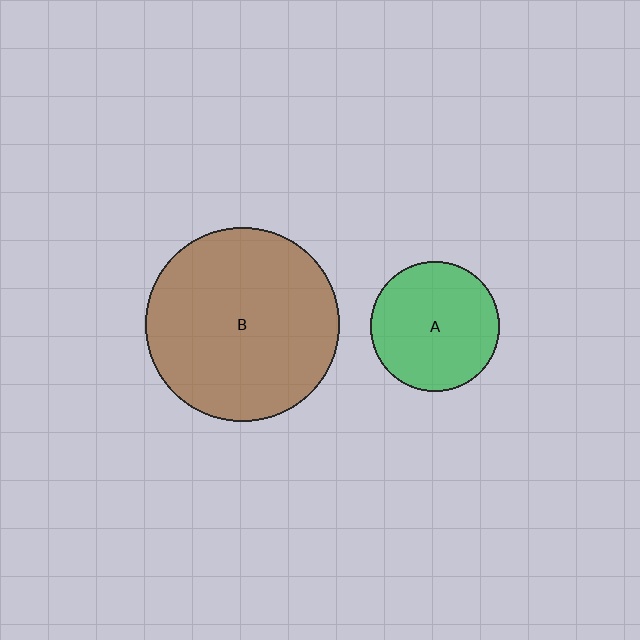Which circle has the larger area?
Circle B (brown).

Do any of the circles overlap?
No, none of the circles overlap.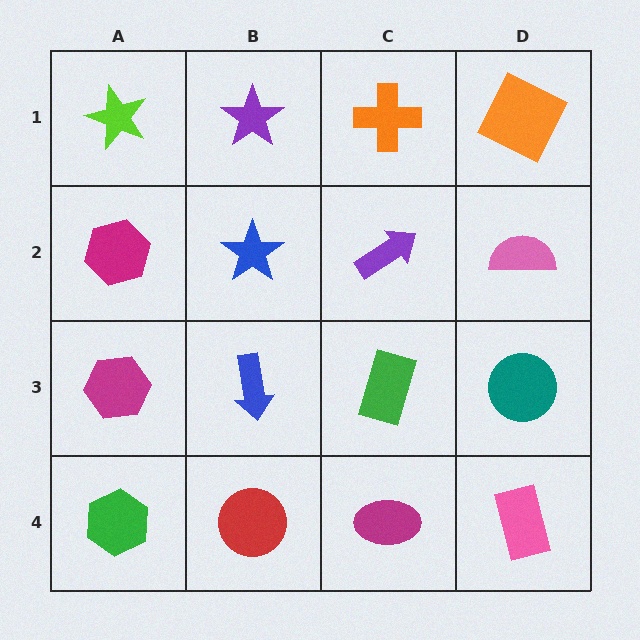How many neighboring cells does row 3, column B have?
4.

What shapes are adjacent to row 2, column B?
A purple star (row 1, column B), a blue arrow (row 3, column B), a magenta hexagon (row 2, column A), a purple arrow (row 2, column C).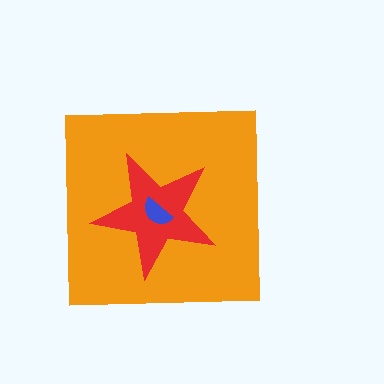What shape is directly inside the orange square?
The red star.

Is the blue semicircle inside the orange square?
Yes.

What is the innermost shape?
The blue semicircle.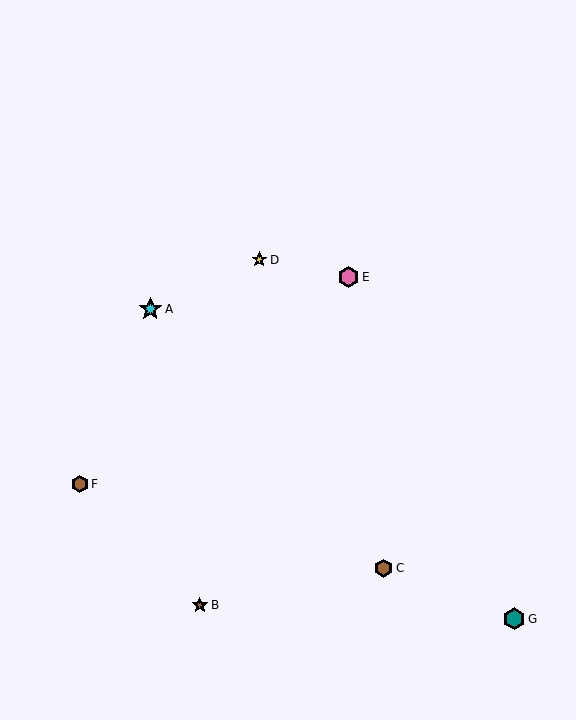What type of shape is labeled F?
Shape F is a brown hexagon.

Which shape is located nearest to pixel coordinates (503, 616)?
The teal hexagon (labeled G) at (514, 619) is nearest to that location.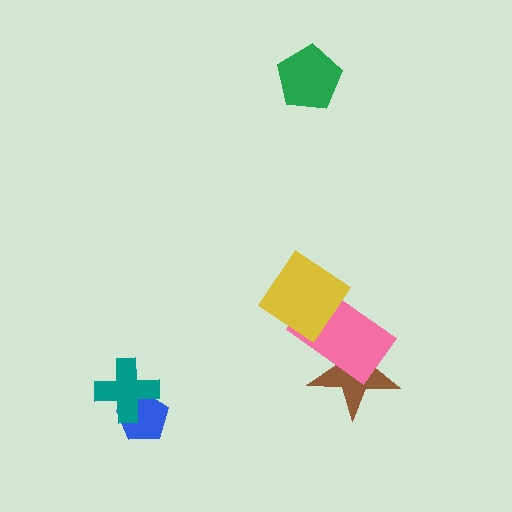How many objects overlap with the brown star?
1 object overlaps with the brown star.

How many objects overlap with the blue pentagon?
1 object overlaps with the blue pentagon.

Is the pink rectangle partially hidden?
Yes, it is partially covered by another shape.